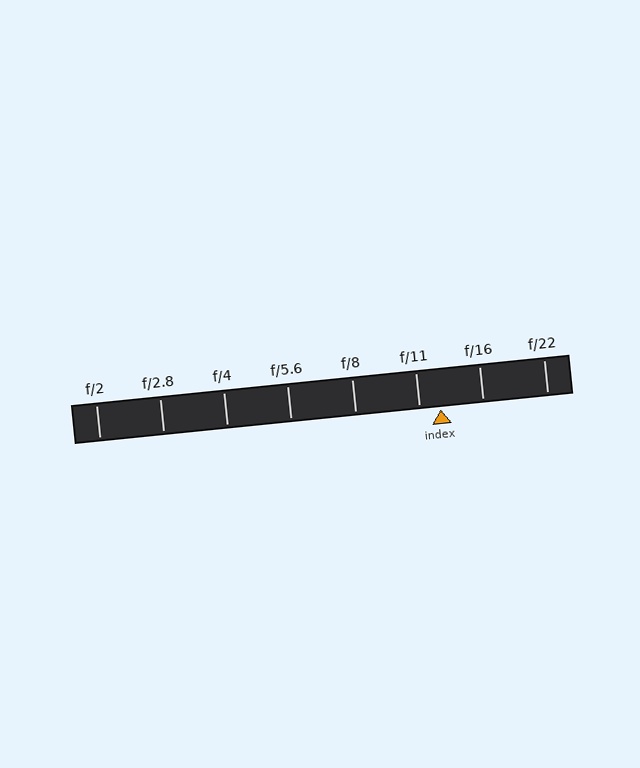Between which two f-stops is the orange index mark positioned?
The index mark is between f/11 and f/16.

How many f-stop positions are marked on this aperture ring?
There are 8 f-stop positions marked.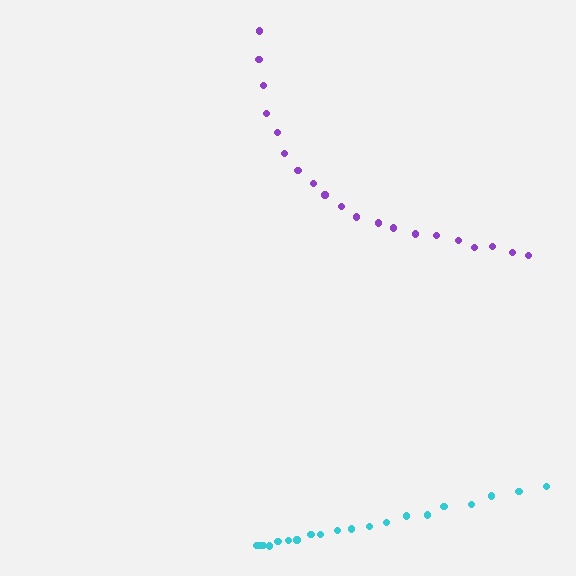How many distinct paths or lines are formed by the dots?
There are 2 distinct paths.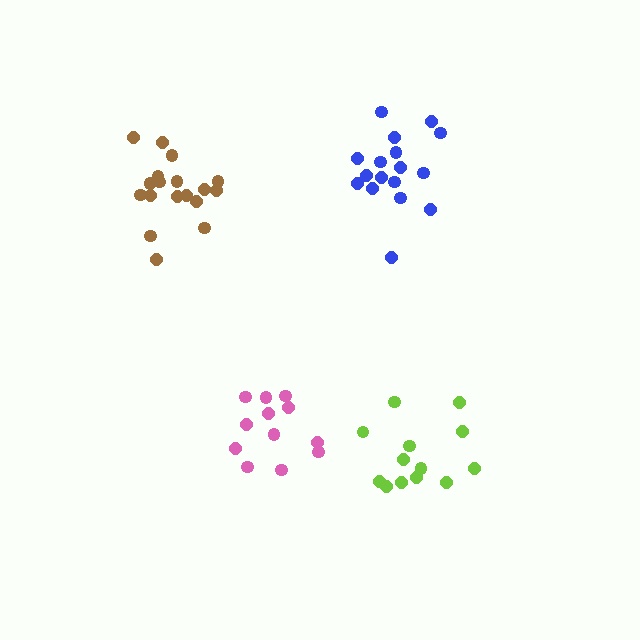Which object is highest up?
The blue cluster is topmost.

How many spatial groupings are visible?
There are 4 spatial groupings.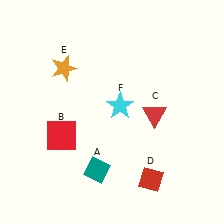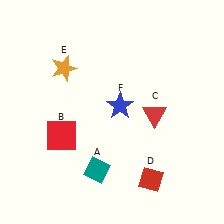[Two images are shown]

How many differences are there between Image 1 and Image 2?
There is 1 difference between the two images.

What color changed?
The star (F) changed from cyan in Image 1 to blue in Image 2.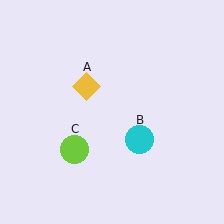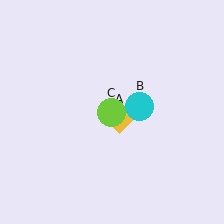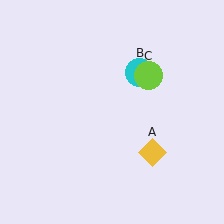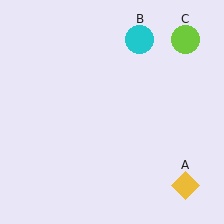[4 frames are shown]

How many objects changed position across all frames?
3 objects changed position: yellow diamond (object A), cyan circle (object B), lime circle (object C).